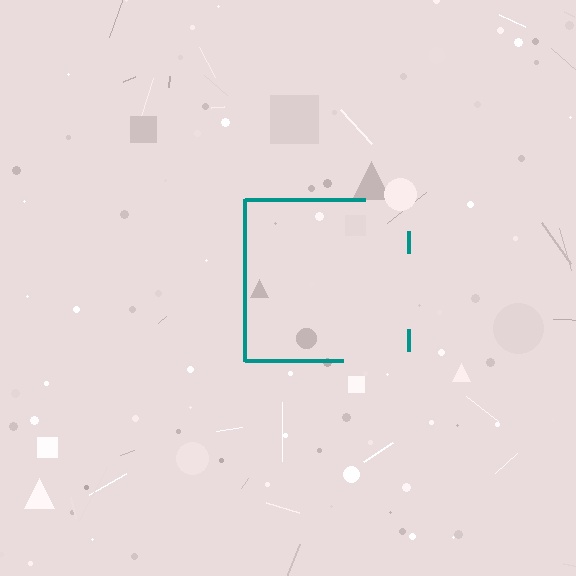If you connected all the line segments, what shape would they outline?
They would outline a square.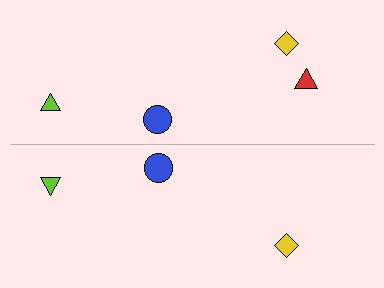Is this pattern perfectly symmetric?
No, the pattern is not perfectly symmetric. A red triangle is missing from the bottom side.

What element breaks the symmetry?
A red triangle is missing from the bottom side.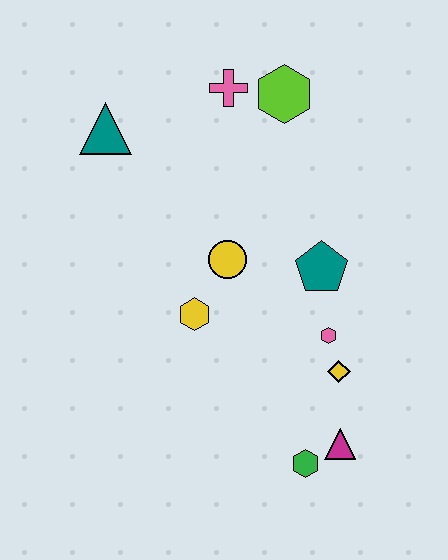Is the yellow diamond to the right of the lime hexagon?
Yes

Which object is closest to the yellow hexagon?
The yellow circle is closest to the yellow hexagon.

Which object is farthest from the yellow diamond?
The teal triangle is farthest from the yellow diamond.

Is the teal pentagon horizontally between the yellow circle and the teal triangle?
No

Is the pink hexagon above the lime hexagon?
No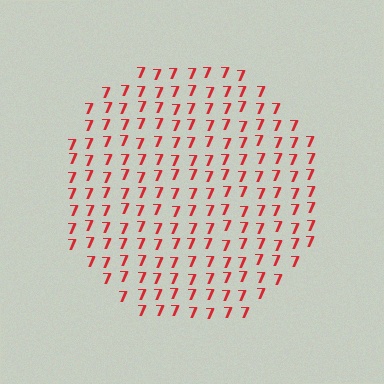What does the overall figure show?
The overall figure shows a circle.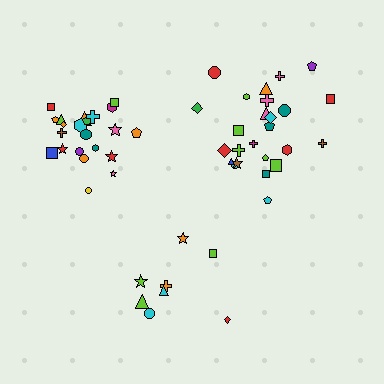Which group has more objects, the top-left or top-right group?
The top-right group.